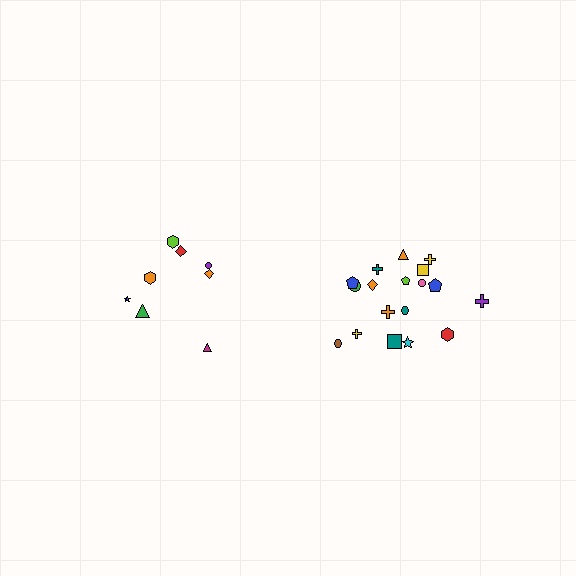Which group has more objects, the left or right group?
The right group.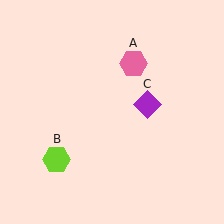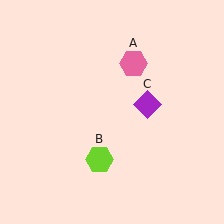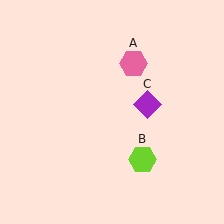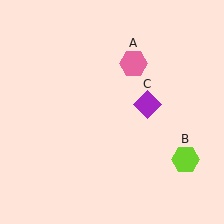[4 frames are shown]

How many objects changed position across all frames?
1 object changed position: lime hexagon (object B).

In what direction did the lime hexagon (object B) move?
The lime hexagon (object B) moved right.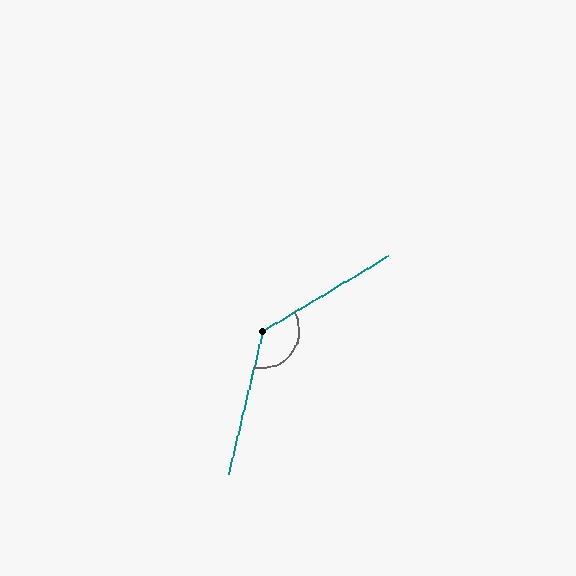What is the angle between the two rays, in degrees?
Approximately 134 degrees.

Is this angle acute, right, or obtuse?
It is obtuse.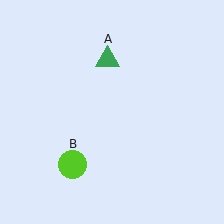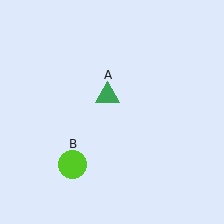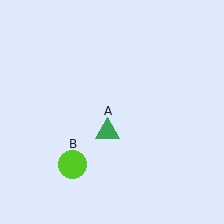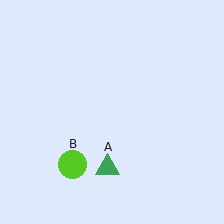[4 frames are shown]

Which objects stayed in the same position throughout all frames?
Lime circle (object B) remained stationary.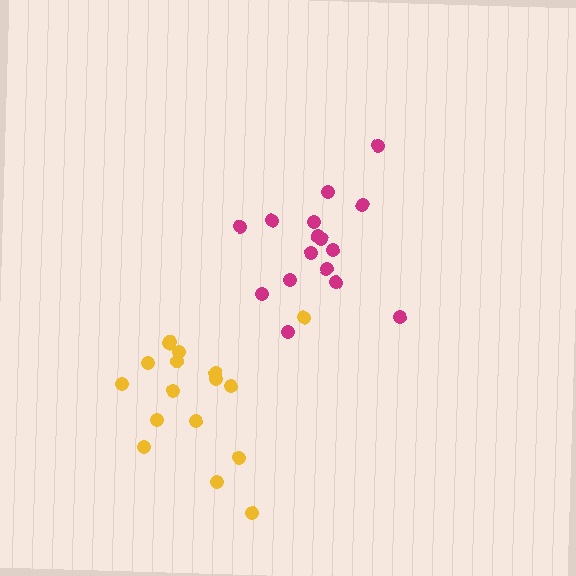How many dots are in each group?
Group 1: 16 dots, Group 2: 17 dots (33 total).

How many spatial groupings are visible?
There are 2 spatial groupings.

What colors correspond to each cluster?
The clusters are colored: magenta, yellow.